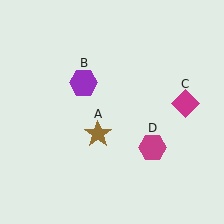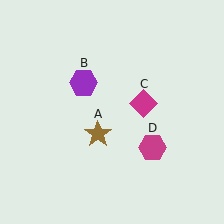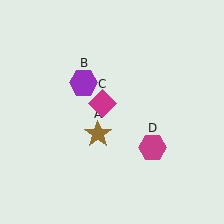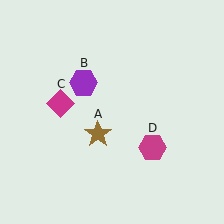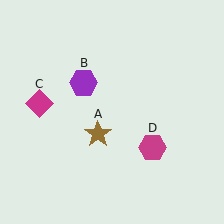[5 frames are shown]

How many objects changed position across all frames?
1 object changed position: magenta diamond (object C).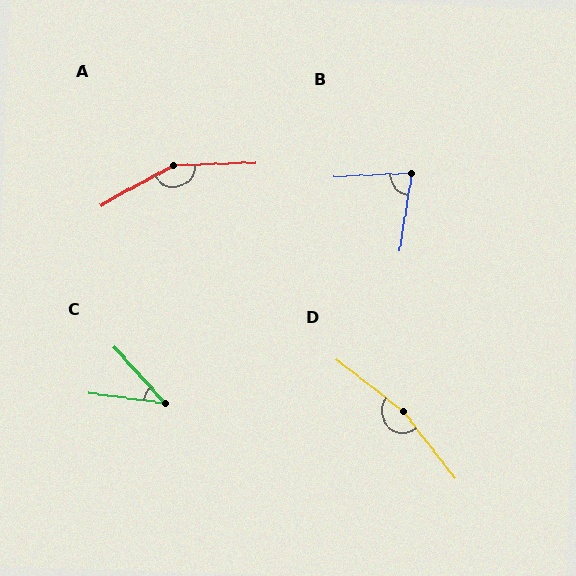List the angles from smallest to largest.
C (40°), B (78°), A (153°), D (166°).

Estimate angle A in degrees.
Approximately 153 degrees.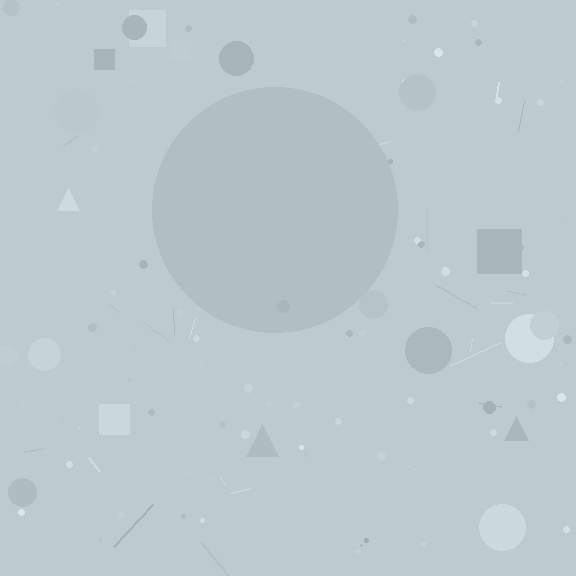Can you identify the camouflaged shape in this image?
The camouflaged shape is a circle.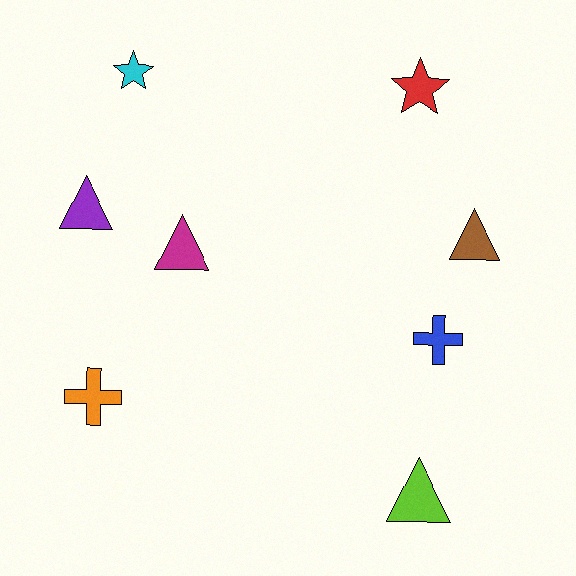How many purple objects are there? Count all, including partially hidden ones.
There is 1 purple object.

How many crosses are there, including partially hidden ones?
There are 2 crosses.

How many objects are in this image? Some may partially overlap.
There are 8 objects.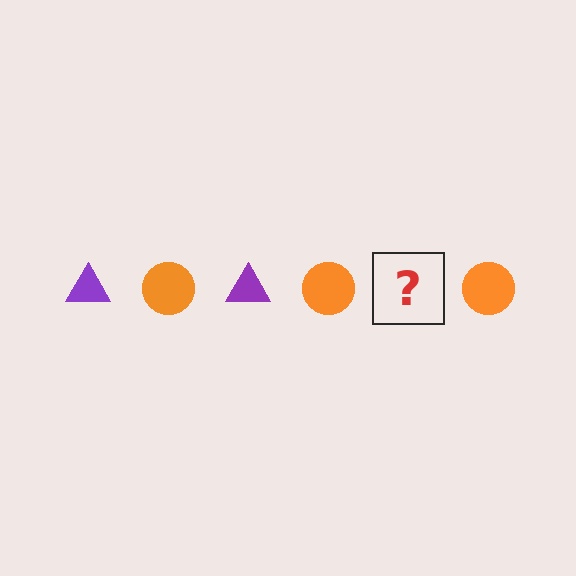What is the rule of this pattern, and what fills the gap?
The rule is that the pattern alternates between purple triangle and orange circle. The gap should be filled with a purple triangle.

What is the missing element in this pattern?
The missing element is a purple triangle.